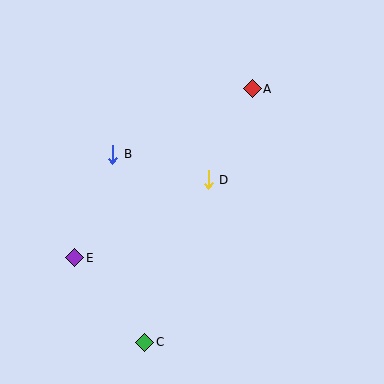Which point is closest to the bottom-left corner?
Point E is closest to the bottom-left corner.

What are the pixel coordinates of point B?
Point B is at (113, 154).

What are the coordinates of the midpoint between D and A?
The midpoint between D and A is at (230, 134).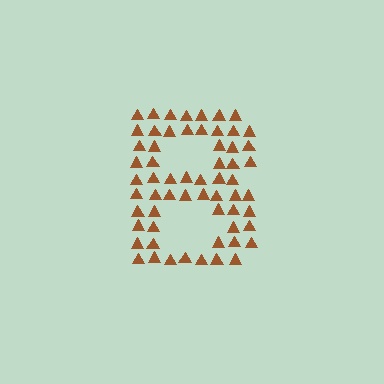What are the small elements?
The small elements are triangles.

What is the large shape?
The large shape is the letter B.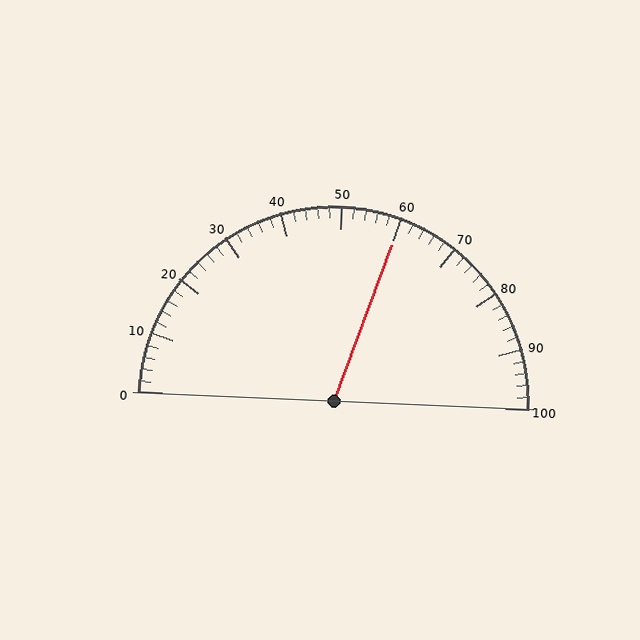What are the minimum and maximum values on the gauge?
The gauge ranges from 0 to 100.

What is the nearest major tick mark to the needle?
The nearest major tick mark is 60.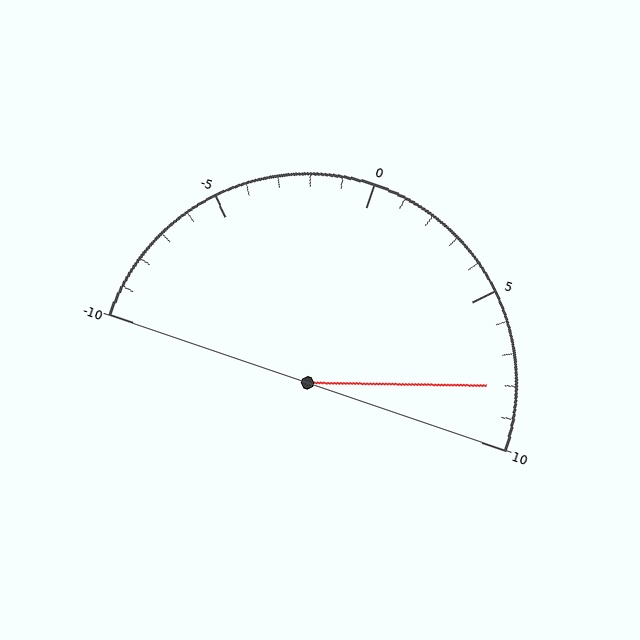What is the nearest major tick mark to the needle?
The nearest major tick mark is 10.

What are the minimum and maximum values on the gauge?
The gauge ranges from -10 to 10.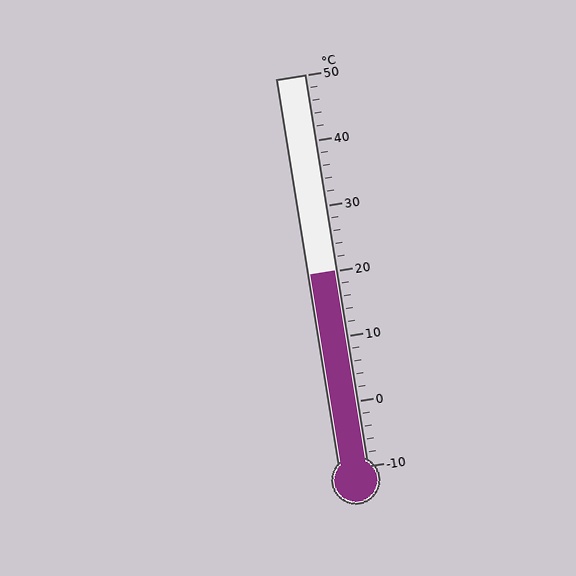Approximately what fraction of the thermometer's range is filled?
The thermometer is filled to approximately 50% of its range.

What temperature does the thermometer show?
The thermometer shows approximately 20°C.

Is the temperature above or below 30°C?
The temperature is below 30°C.